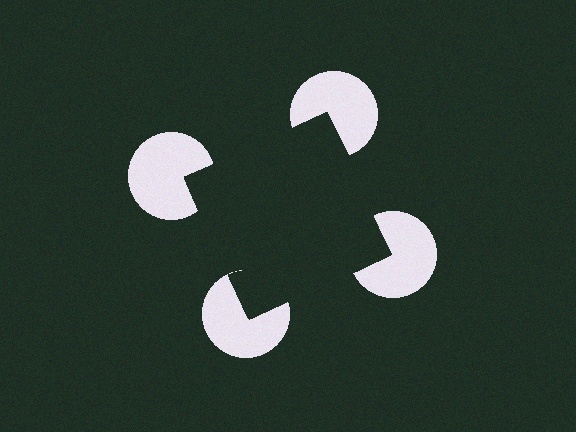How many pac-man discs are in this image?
There are 4 — one at each vertex of the illusory square.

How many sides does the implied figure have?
4 sides.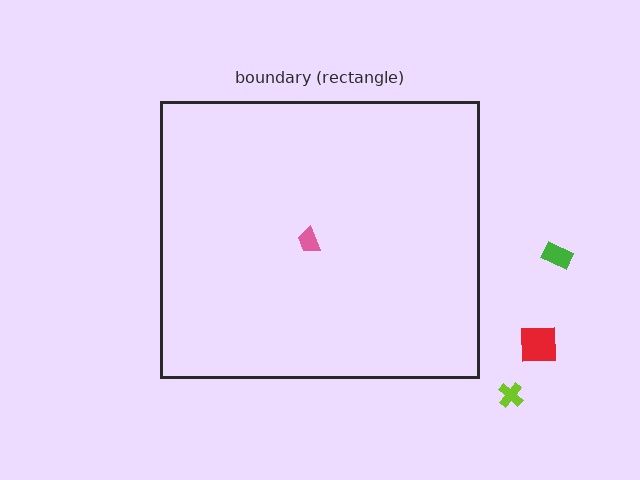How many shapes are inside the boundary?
1 inside, 3 outside.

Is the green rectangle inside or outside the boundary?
Outside.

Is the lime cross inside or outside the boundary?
Outside.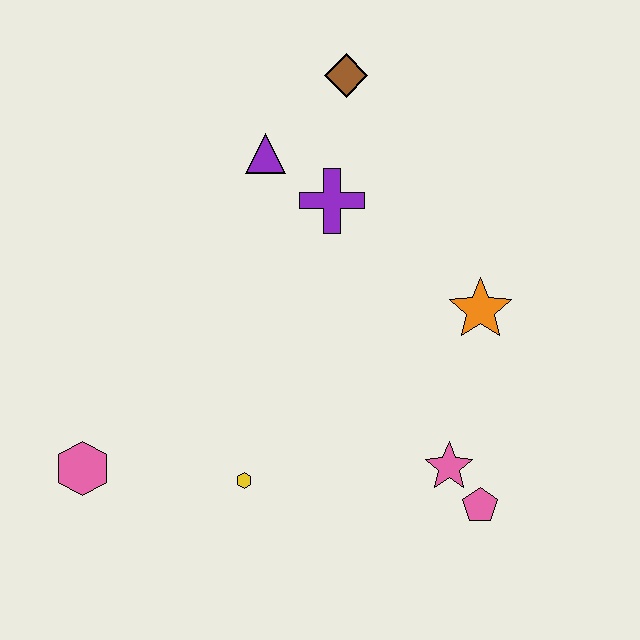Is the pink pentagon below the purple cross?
Yes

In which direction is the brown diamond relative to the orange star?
The brown diamond is above the orange star.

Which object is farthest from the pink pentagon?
The brown diamond is farthest from the pink pentagon.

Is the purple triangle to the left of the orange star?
Yes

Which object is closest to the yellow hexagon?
The pink hexagon is closest to the yellow hexagon.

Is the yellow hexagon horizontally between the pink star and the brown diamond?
No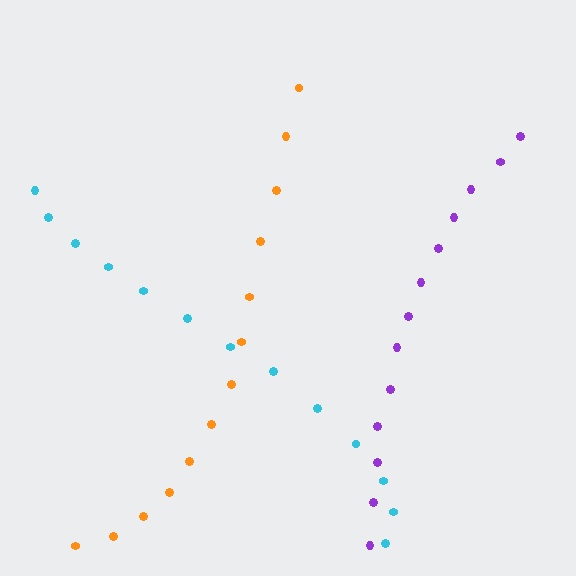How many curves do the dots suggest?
There are 3 distinct paths.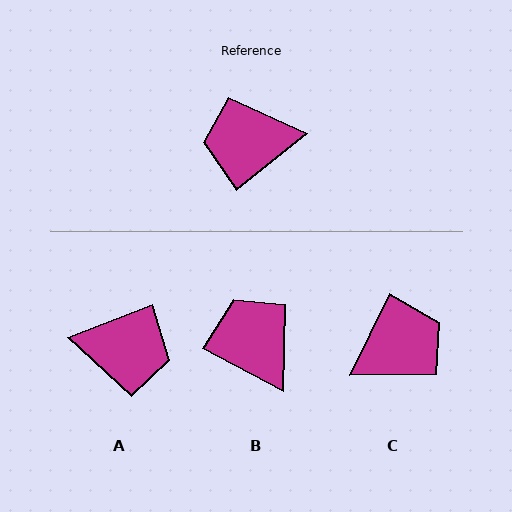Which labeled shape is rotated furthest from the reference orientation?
A, about 162 degrees away.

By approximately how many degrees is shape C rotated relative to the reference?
Approximately 155 degrees clockwise.